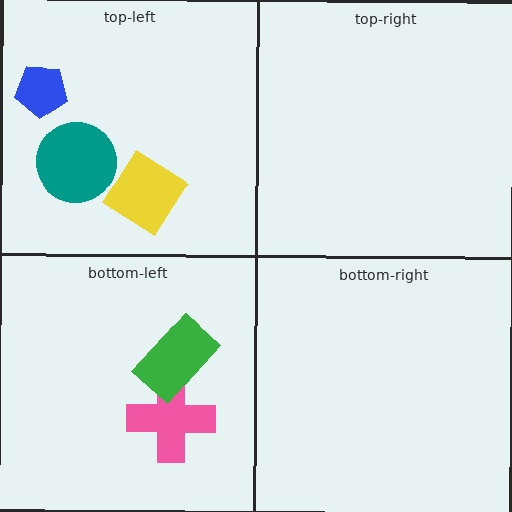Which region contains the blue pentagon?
The top-left region.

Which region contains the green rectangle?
The bottom-left region.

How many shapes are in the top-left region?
3.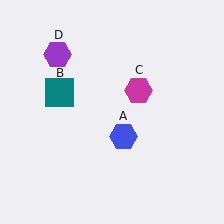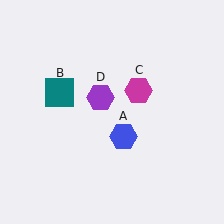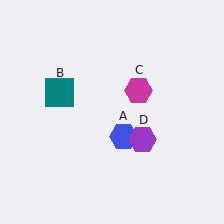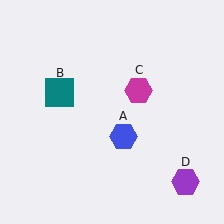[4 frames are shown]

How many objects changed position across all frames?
1 object changed position: purple hexagon (object D).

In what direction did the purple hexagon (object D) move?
The purple hexagon (object D) moved down and to the right.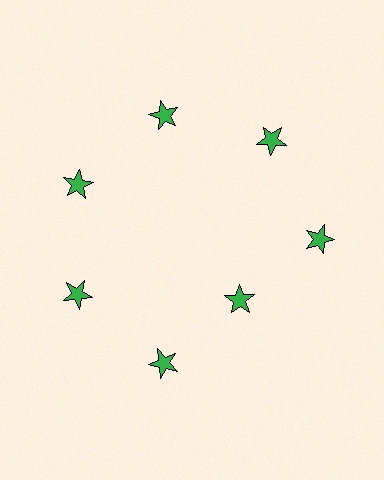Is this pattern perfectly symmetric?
No. The 7 green stars are arranged in a ring, but one element near the 5 o'clock position is pulled inward toward the center, breaking the 7-fold rotational symmetry.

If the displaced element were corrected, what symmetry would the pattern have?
It would have 7-fold rotational symmetry — the pattern would map onto itself every 51 degrees.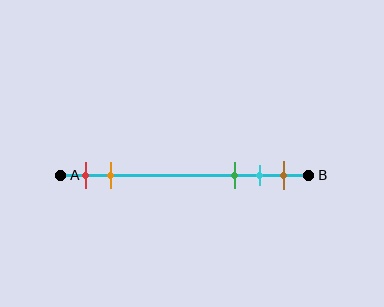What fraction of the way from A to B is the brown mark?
The brown mark is approximately 90% (0.9) of the way from A to B.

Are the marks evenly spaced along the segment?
No, the marks are not evenly spaced.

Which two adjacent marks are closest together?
The cyan and brown marks are the closest adjacent pair.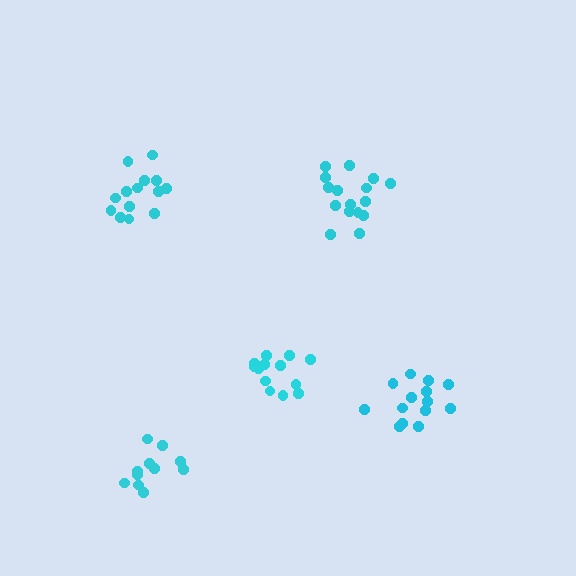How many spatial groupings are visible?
There are 5 spatial groupings.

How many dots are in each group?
Group 1: 13 dots, Group 2: 16 dots, Group 3: 14 dots, Group 4: 11 dots, Group 5: 14 dots (68 total).